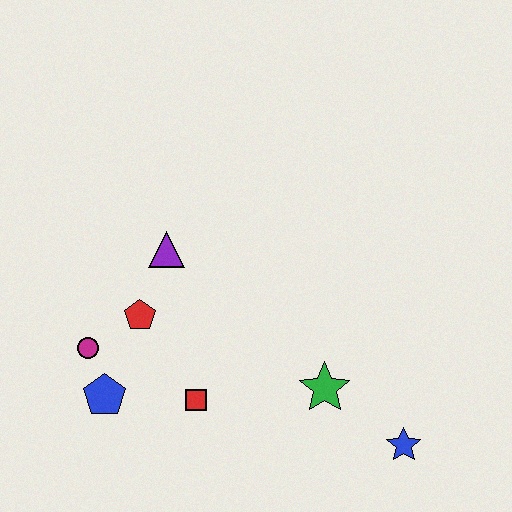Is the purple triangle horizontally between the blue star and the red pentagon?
Yes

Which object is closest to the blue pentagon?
The magenta circle is closest to the blue pentagon.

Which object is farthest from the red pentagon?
The blue star is farthest from the red pentagon.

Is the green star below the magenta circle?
Yes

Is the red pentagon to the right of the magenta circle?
Yes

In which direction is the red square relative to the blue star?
The red square is to the left of the blue star.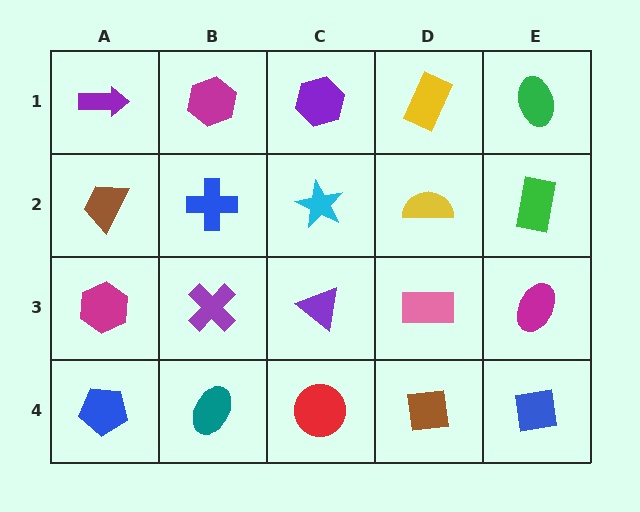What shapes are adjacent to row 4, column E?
A magenta ellipse (row 3, column E), a brown square (row 4, column D).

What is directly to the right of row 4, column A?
A teal ellipse.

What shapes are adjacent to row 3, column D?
A yellow semicircle (row 2, column D), a brown square (row 4, column D), a purple triangle (row 3, column C), a magenta ellipse (row 3, column E).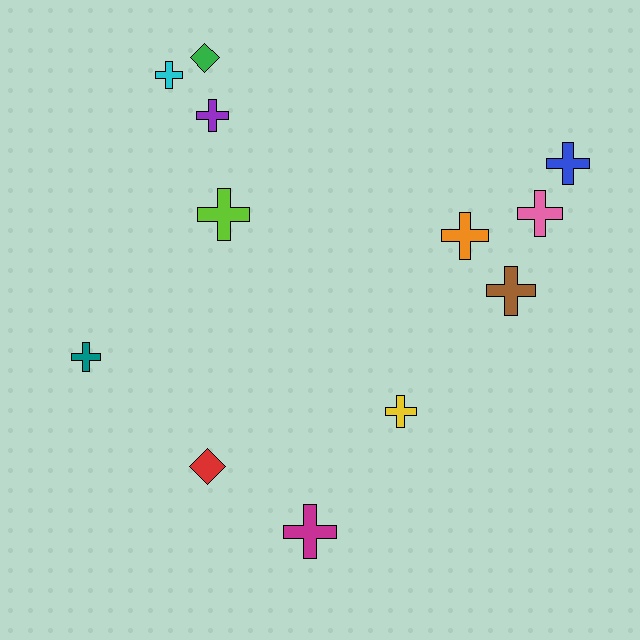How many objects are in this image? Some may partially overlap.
There are 12 objects.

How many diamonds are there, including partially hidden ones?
There are 2 diamonds.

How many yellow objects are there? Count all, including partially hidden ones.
There is 1 yellow object.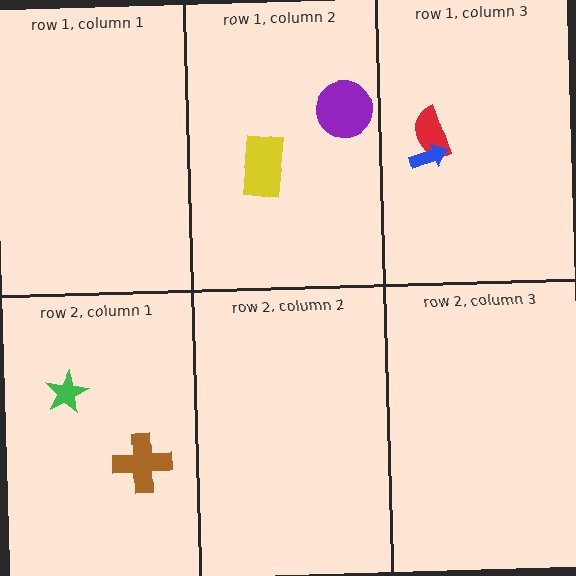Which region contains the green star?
The row 2, column 1 region.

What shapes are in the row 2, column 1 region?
The green star, the brown cross.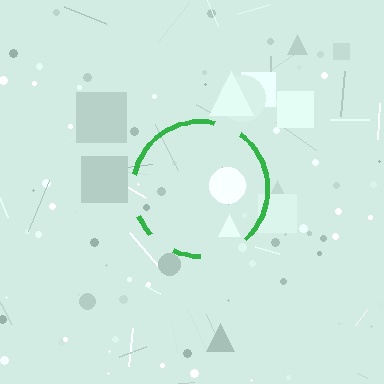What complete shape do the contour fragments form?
The contour fragments form a circle.